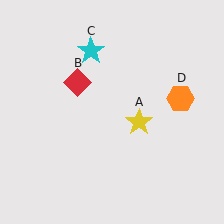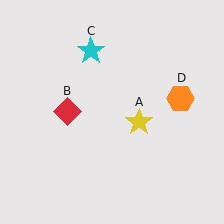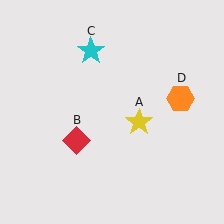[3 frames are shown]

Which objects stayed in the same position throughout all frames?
Yellow star (object A) and cyan star (object C) and orange hexagon (object D) remained stationary.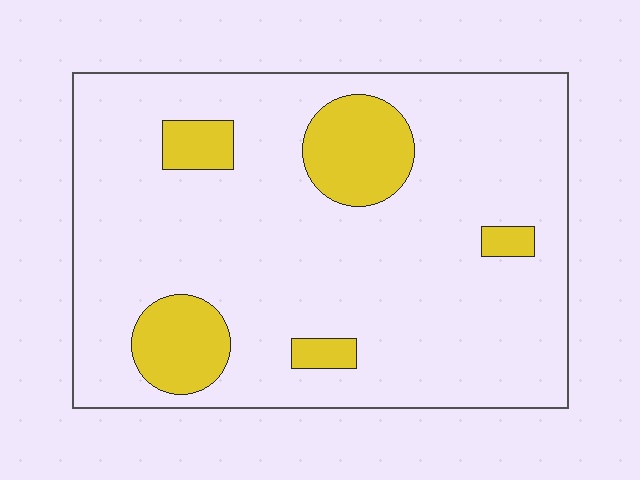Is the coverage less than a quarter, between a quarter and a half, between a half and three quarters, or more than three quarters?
Less than a quarter.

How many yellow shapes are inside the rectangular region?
5.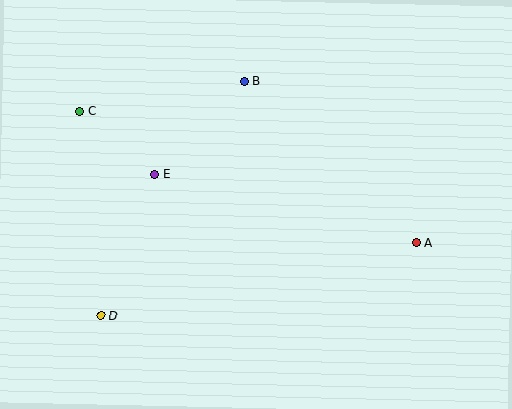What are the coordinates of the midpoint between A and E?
The midpoint between A and E is at (285, 208).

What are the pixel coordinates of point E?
Point E is at (154, 174).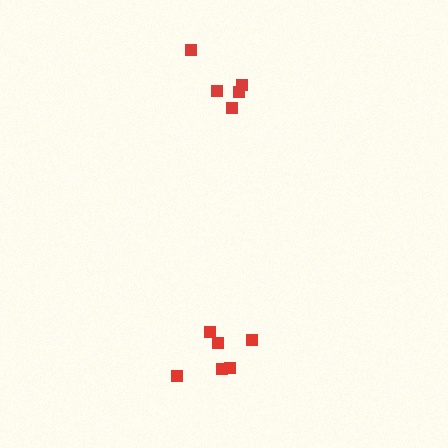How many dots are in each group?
Group 1: 6 dots, Group 2: 5 dots (11 total).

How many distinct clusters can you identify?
There are 2 distinct clusters.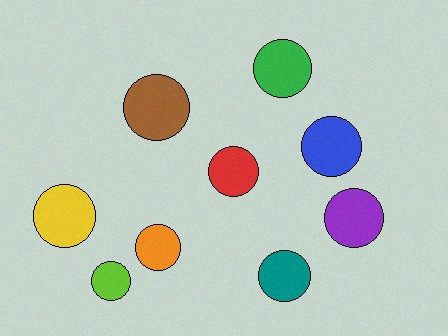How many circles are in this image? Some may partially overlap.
There are 9 circles.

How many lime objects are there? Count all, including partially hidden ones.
There is 1 lime object.